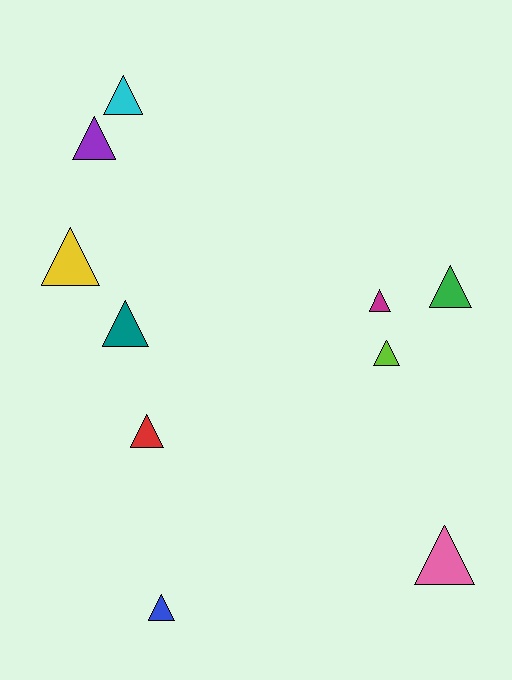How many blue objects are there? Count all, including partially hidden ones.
There is 1 blue object.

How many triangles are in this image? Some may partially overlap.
There are 10 triangles.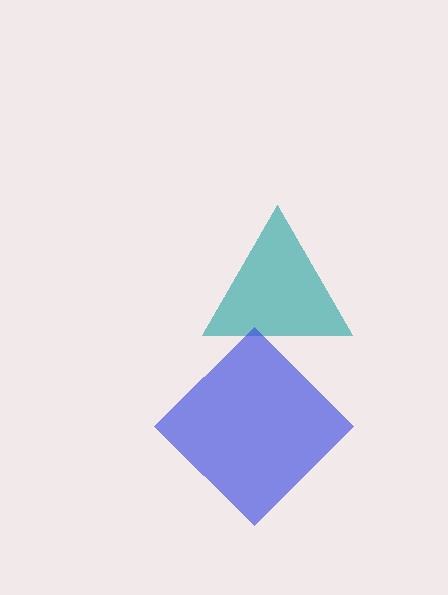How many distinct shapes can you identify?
There are 2 distinct shapes: a teal triangle, a blue diamond.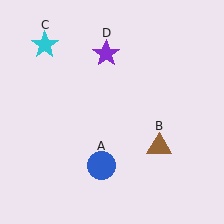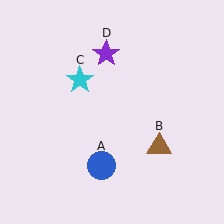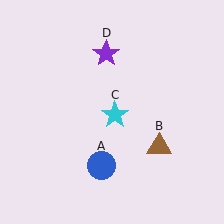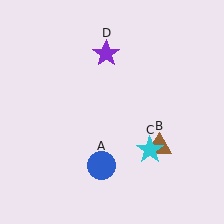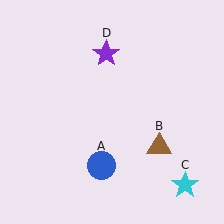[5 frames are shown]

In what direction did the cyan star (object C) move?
The cyan star (object C) moved down and to the right.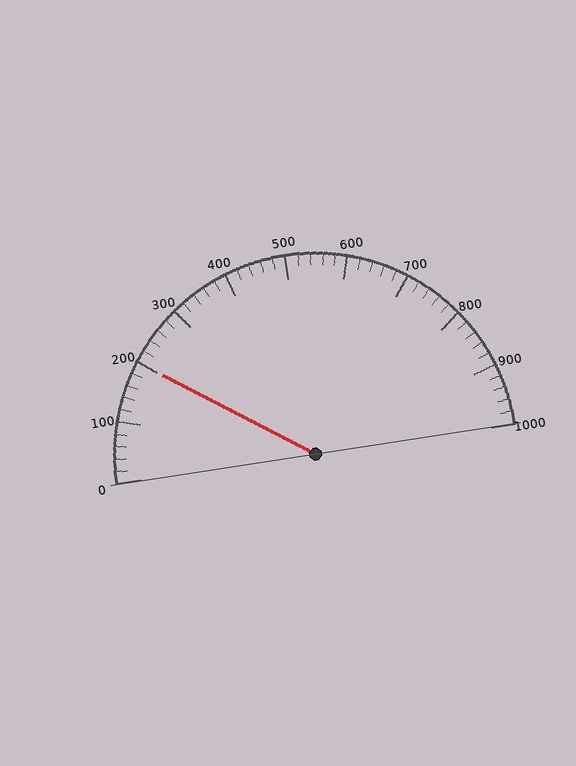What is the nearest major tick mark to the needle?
The nearest major tick mark is 200.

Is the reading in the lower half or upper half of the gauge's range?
The reading is in the lower half of the range (0 to 1000).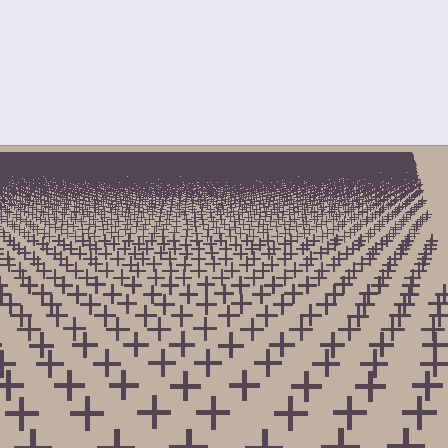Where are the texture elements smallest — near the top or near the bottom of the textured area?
Near the top.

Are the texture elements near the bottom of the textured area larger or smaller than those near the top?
Larger. Near the bottom, elements are closer to the viewer and appear at a bigger on-screen size.